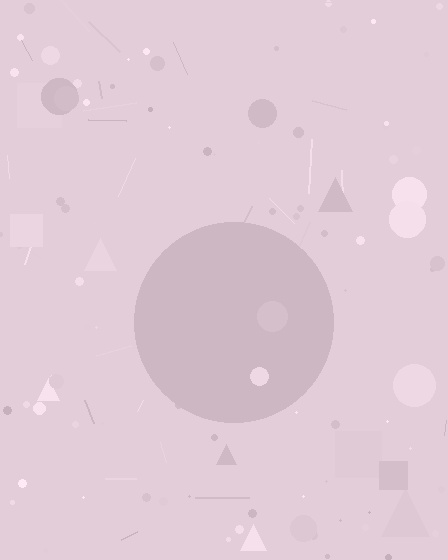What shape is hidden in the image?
A circle is hidden in the image.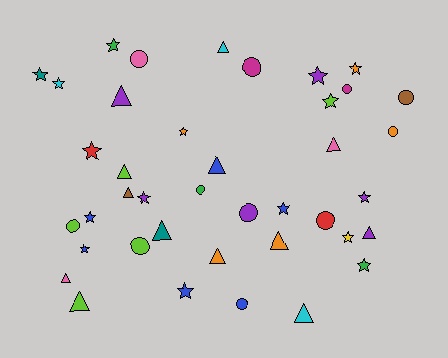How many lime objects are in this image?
There are 5 lime objects.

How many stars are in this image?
There are 16 stars.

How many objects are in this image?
There are 40 objects.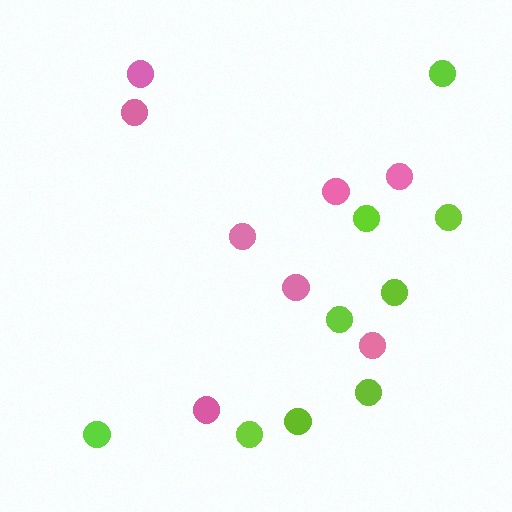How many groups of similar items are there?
There are 2 groups: one group of lime circles (9) and one group of pink circles (8).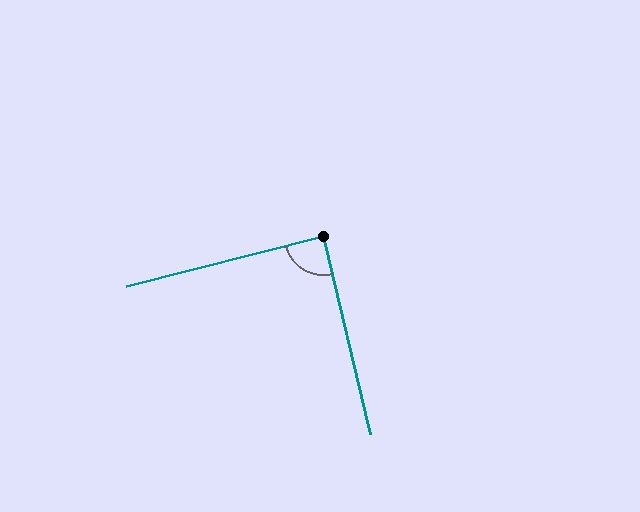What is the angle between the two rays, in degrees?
Approximately 89 degrees.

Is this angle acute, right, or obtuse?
It is approximately a right angle.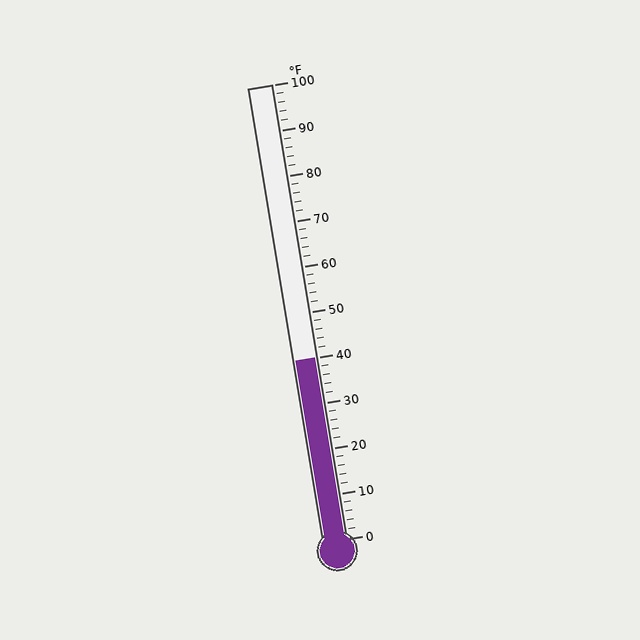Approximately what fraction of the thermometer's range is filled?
The thermometer is filled to approximately 40% of its range.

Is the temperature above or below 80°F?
The temperature is below 80°F.